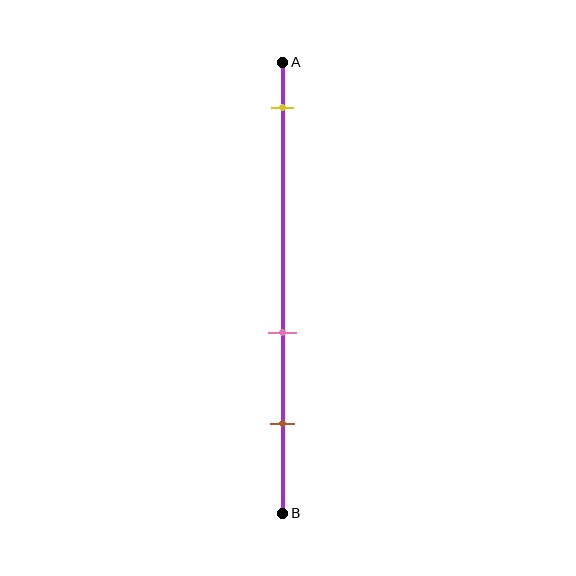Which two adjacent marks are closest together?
The pink and brown marks are the closest adjacent pair.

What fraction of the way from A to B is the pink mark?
The pink mark is approximately 60% (0.6) of the way from A to B.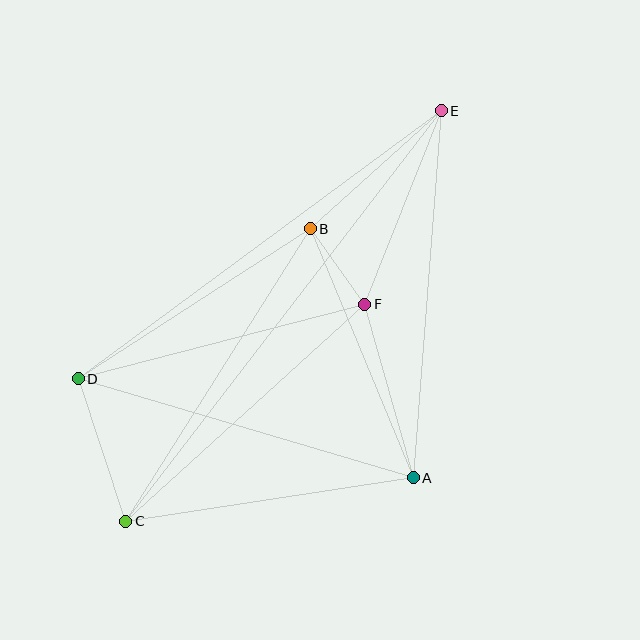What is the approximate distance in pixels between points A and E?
The distance between A and E is approximately 368 pixels.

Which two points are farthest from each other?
Points C and E are farthest from each other.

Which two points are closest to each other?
Points B and F are closest to each other.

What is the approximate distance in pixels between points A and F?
The distance between A and F is approximately 180 pixels.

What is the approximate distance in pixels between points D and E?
The distance between D and E is approximately 451 pixels.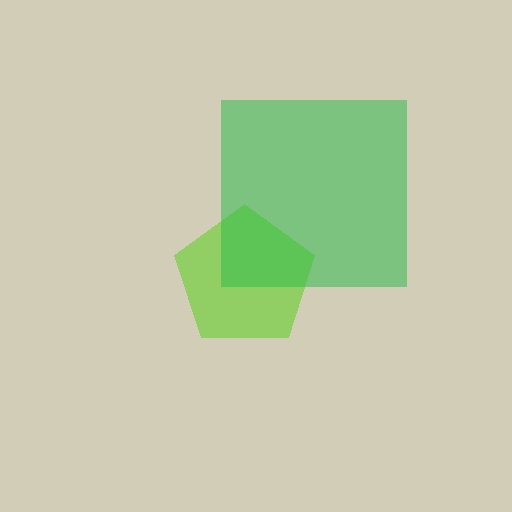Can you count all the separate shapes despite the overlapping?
Yes, there are 2 separate shapes.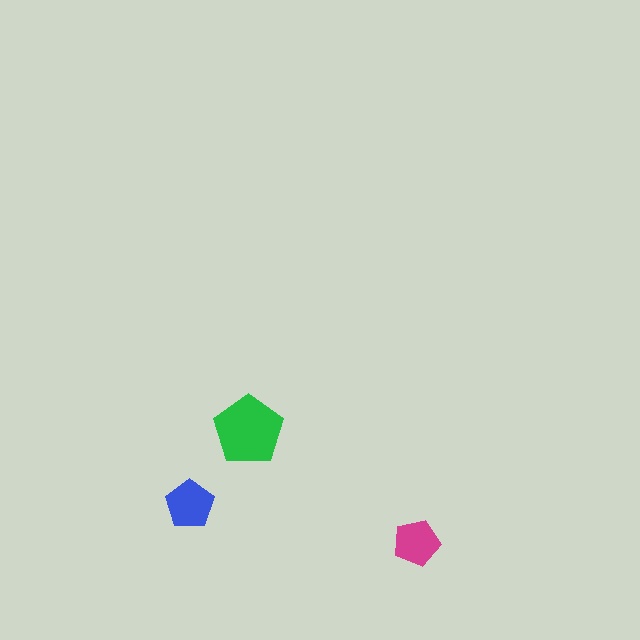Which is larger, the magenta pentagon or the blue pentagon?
The blue one.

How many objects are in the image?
There are 3 objects in the image.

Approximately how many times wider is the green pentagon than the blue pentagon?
About 1.5 times wider.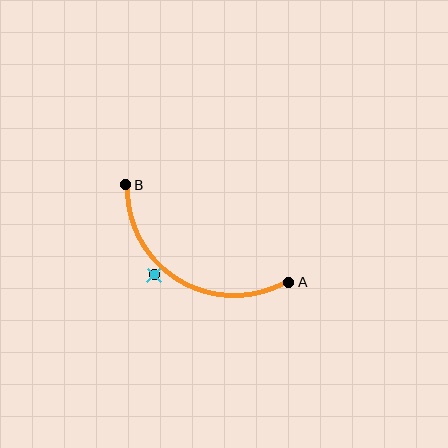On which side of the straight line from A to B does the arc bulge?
The arc bulges below the straight line connecting A and B.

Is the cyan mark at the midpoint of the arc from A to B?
No — the cyan mark does not lie on the arc at all. It sits slightly outside the curve.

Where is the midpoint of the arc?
The arc midpoint is the point on the curve farthest from the straight line joining A and B. It sits below that line.